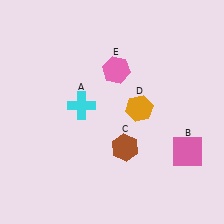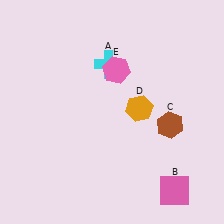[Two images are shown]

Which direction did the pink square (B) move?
The pink square (B) moved down.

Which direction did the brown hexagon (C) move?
The brown hexagon (C) moved right.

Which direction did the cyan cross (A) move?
The cyan cross (A) moved up.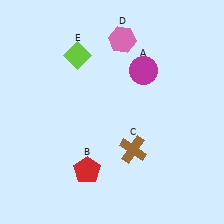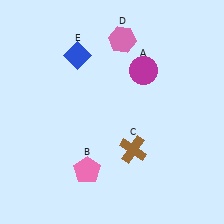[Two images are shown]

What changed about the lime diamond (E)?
In Image 1, E is lime. In Image 2, it changed to blue.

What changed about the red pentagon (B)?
In Image 1, B is red. In Image 2, it changed to pink.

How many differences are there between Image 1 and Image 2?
There are 2 differences between the two images.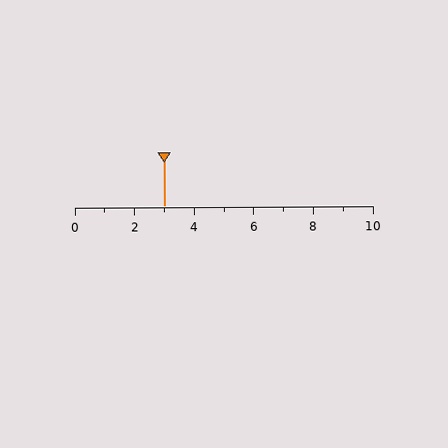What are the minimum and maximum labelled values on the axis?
The axis runs from 0 to 10.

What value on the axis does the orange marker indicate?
The marker indicates approximately 3.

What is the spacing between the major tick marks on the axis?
The major ticks are spaced 2 apart.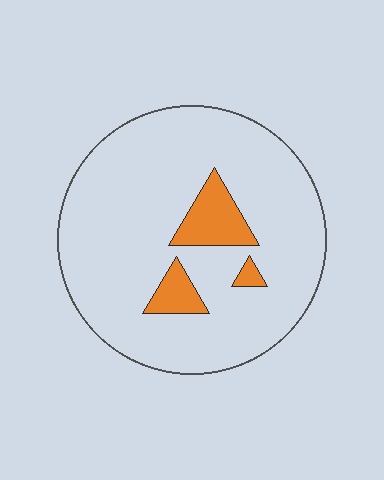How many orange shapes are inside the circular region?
3.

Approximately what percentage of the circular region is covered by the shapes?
Approximately 10%.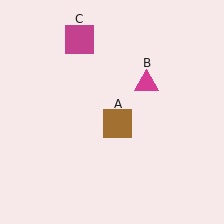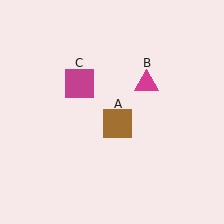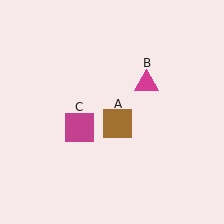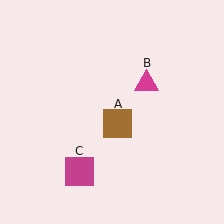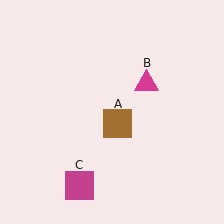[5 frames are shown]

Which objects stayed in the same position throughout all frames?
Brown square (object A) and magenta triangle (object B) remained stationary.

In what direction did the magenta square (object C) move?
The magenta square (object C) moved down.